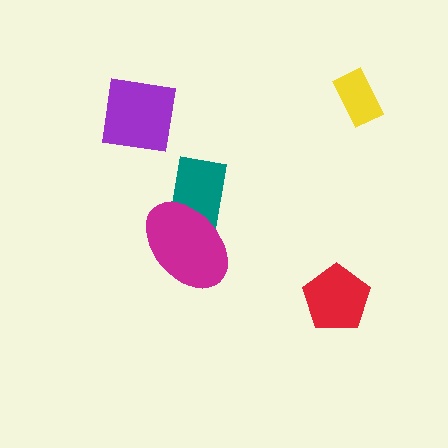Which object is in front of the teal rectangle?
The magenta ellipse is in front of the teal rectangle.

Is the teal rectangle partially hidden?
Yes, it is partially covered by another shape.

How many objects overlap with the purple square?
0 objects overlap with the purple square.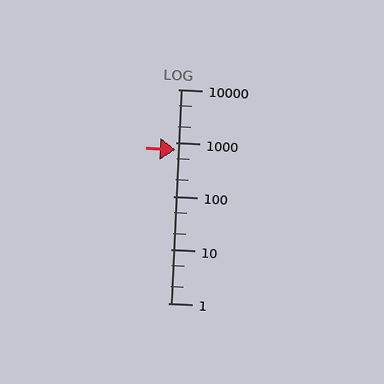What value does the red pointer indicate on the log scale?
The pointer indicates approximately 740.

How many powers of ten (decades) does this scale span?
The scale spans 4 decades, from 1 to 10000.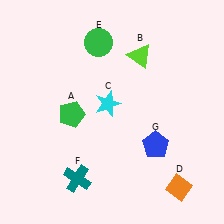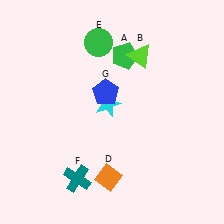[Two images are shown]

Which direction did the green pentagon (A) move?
The green pentagon (A) moved up.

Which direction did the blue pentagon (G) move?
The blue pentagon (G) moved up.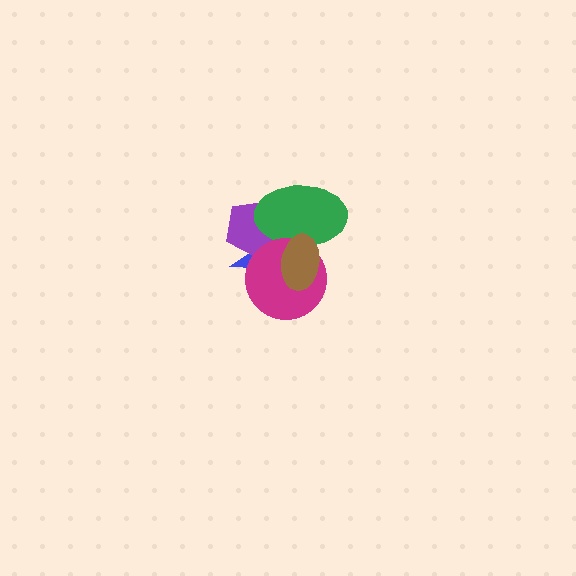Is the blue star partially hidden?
Yes, it is partially covered by another shape.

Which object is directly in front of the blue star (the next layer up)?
The purple pentagon is directly in front of the blue star.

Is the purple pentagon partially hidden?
Yes, it is partially covered by another shape.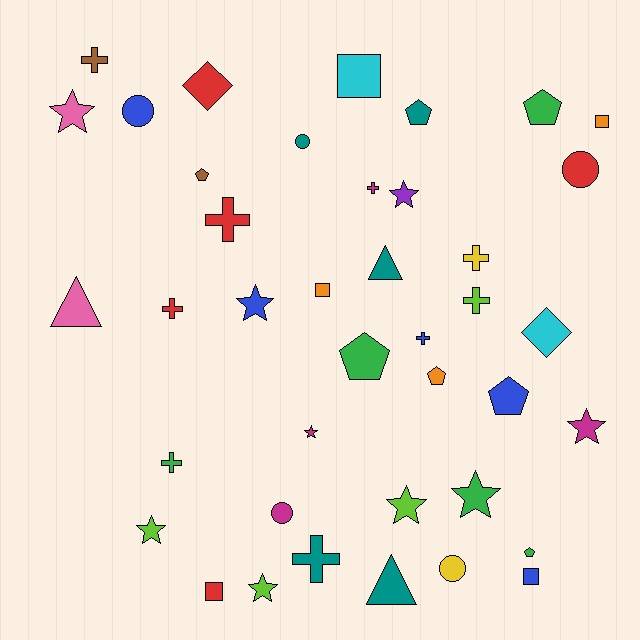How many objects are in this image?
There are 40 objects.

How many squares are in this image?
There are 5 squares.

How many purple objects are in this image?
There is 1 purple object.